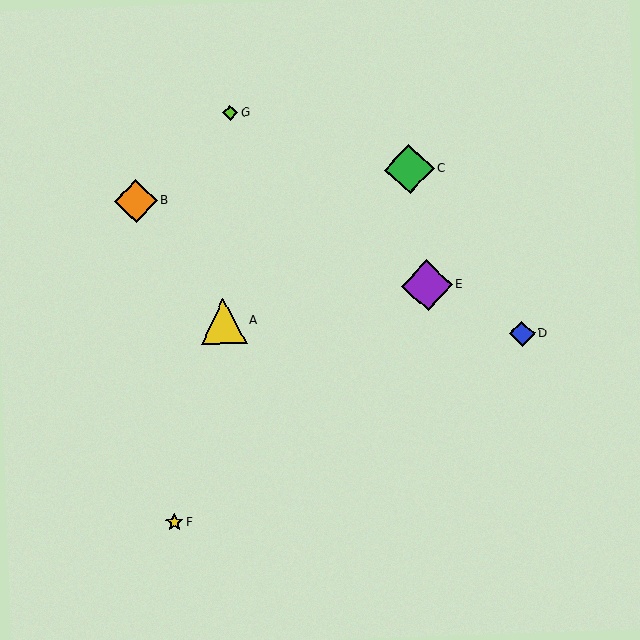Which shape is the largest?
The purple diamond (labeled E) is the largest.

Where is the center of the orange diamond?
The center of the orange diamond is at (136, 201).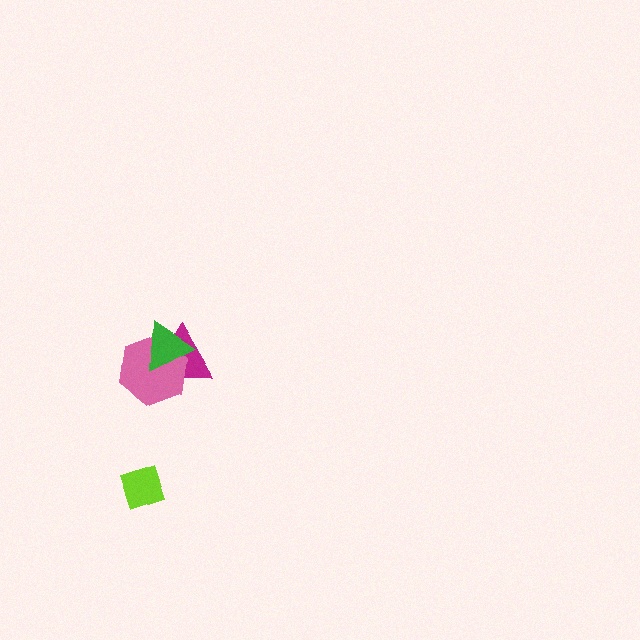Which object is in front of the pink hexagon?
The green triangle is in front of the pink hexagon.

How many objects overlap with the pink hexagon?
2 objects overlap with the pink hexagon.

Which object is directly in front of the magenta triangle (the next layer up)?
The pink hexagon is directly in front of the magenta triangle.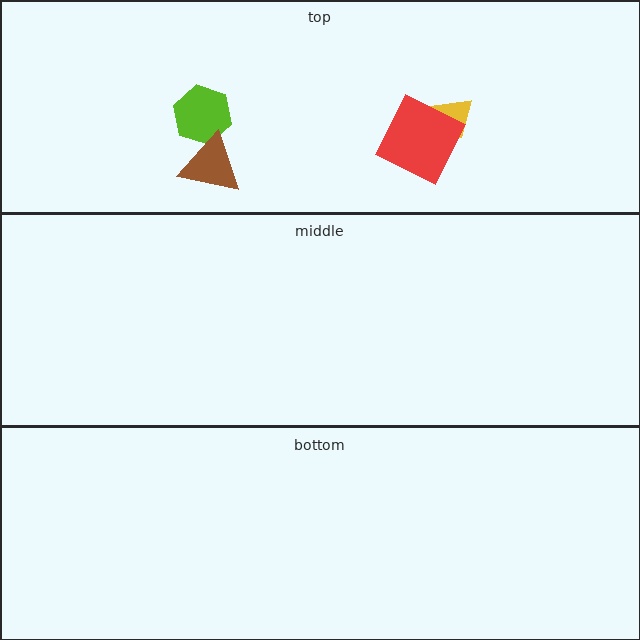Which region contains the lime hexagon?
The top region.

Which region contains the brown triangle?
The top region.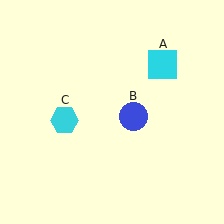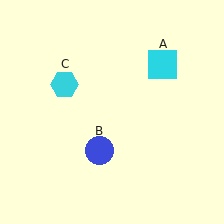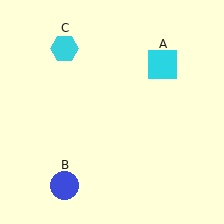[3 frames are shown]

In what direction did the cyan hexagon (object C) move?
The cyan hexagon (object C) moved up.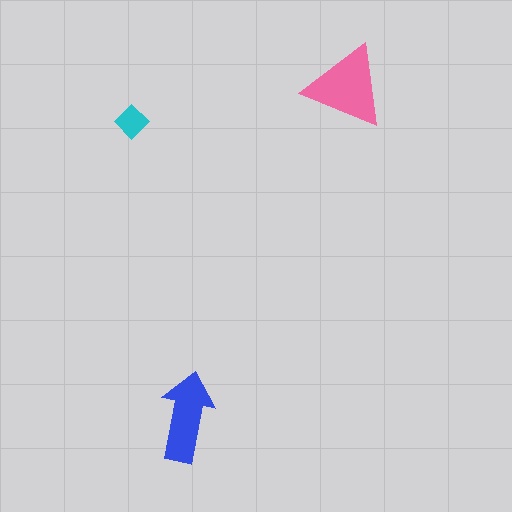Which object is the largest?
The pink triangle.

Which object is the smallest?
The cyan diamond.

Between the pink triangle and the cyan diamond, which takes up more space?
The pink triangle.